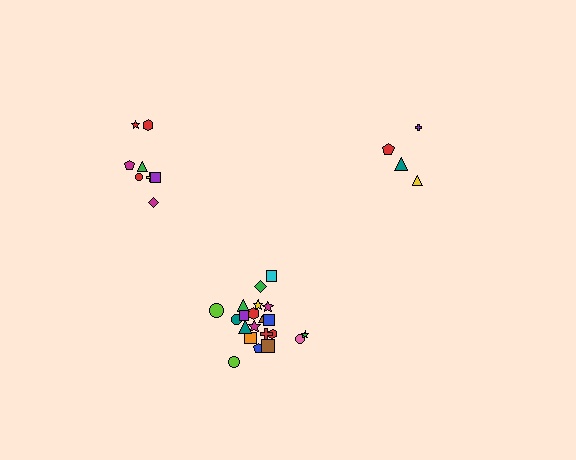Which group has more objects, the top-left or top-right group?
The top-left group.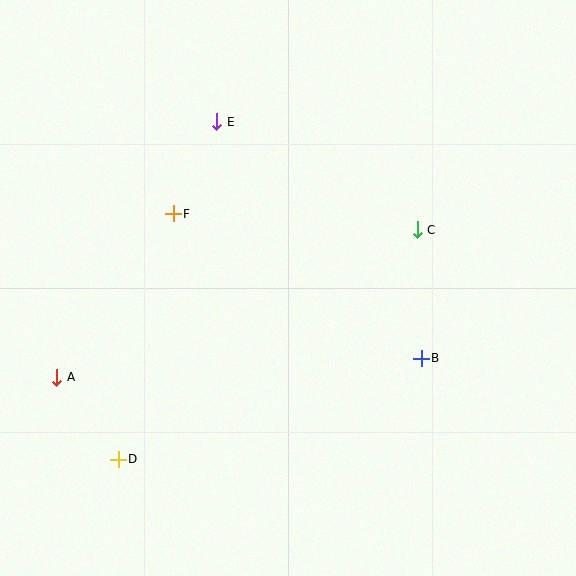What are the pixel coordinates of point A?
Point A is at (57, 377).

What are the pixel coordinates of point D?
Point D is at (118, 459).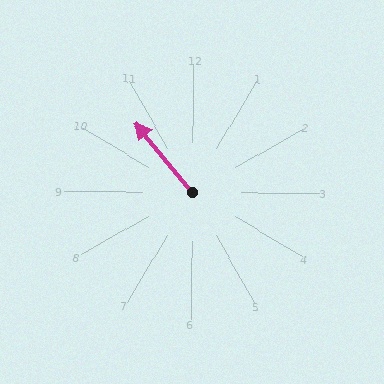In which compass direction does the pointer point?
Northwest.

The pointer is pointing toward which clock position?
Roughly 11 o'clock.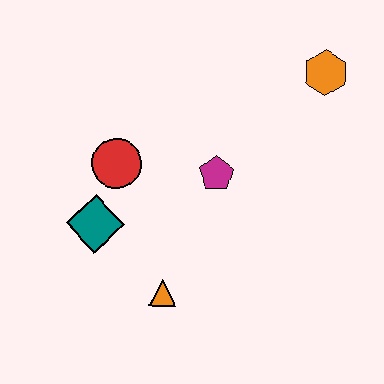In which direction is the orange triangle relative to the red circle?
The orange triangle is below the red circle.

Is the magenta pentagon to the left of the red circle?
No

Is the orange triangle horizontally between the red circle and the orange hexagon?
Yes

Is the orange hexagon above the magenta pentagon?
Yes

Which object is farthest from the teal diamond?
The orange hexagon is farthest from the teal diamond.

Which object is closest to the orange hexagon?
The magenta pentagon is closest to the orange hexagon.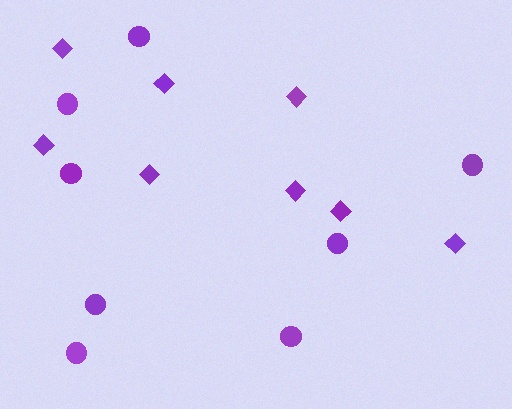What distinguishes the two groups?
There are 2 groups: one group of circles (8) and one group of diamonds (8).